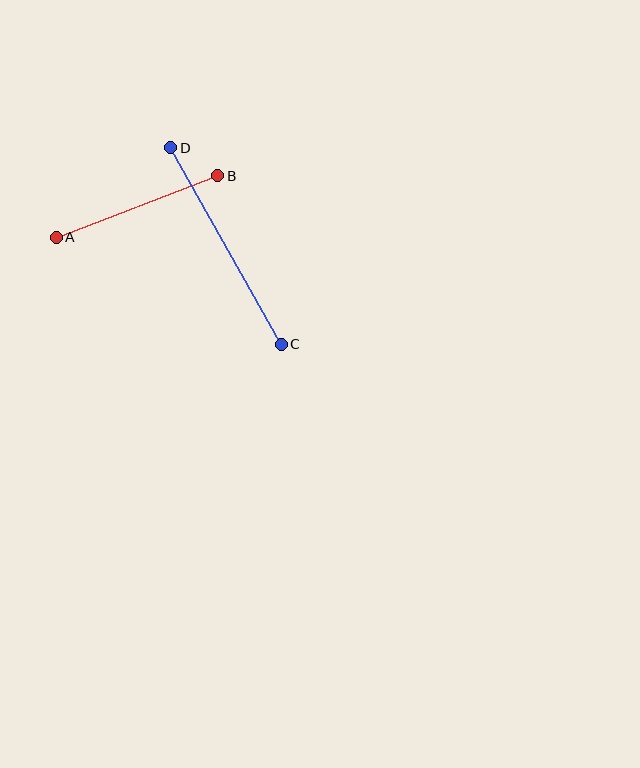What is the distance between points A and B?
The distance is approximately 173 pixels.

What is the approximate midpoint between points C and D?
The midpoint is at approximately (226, 246) pixels.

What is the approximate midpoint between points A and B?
The midpoint is at approximately (137, 207) pixels.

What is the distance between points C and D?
The distance is approximately 225 pixels.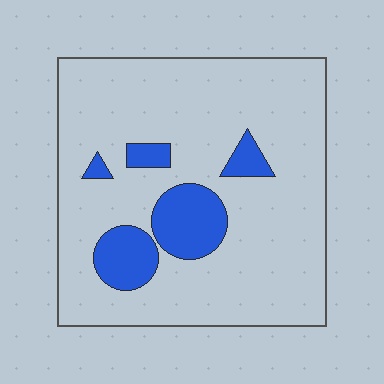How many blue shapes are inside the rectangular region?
5.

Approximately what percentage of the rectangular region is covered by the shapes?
Approximately 15%.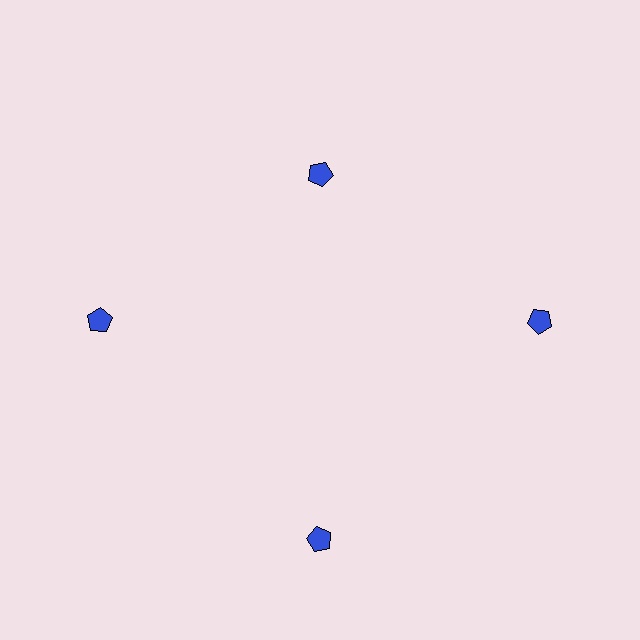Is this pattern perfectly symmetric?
No. The 4 blue pentagons are arranged in a ring, but one element near the 12 o'clock position is pulled inward toward the center, breaking the 4-fold rotational symmetry.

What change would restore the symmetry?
The symmetry would be restored by moving it outward, back onto the ring so that all 4 pentagons sit at equal angles and equal distance from the center.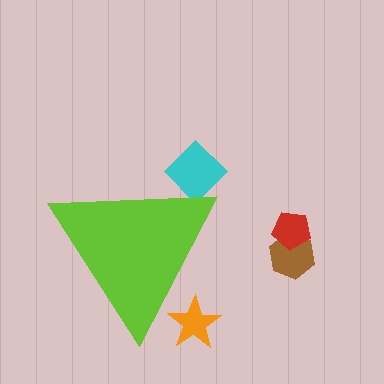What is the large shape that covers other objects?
A lime triangle.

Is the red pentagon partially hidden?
No, the red pentagon is fully visible.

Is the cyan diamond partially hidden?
Yes, the cyan diamond is partially hidden behind the lime triangle.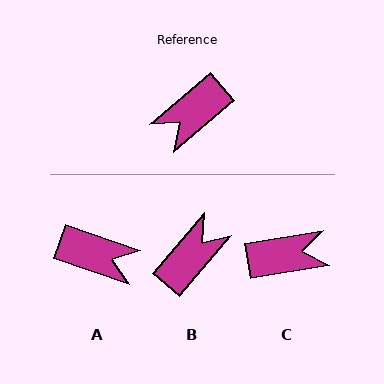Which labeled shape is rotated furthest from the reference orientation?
B, about 171 degrees away.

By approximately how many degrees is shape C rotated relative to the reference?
Approximately 148 degrees counter-clockwise.